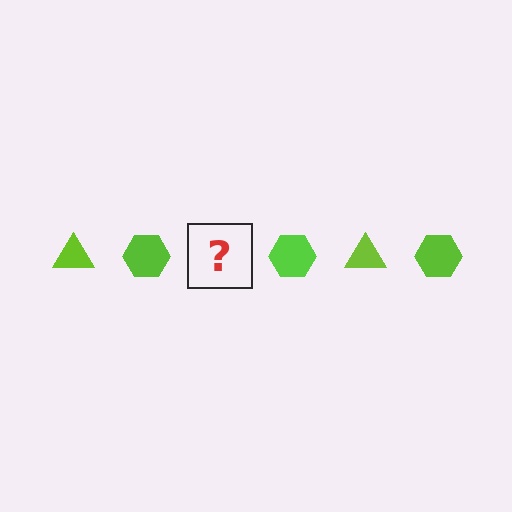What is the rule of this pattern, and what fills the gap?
The rule is that the pattern cycles through triangle, hexagon shapes in lime. The gap should be filled with a lime triangle.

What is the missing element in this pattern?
The missing element is a lime triangle.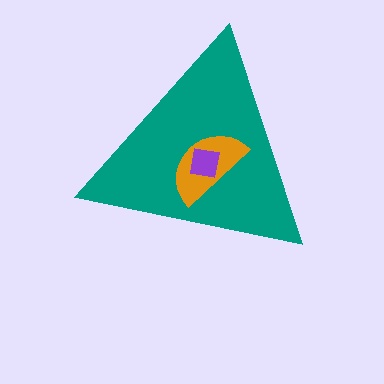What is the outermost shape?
The teal triangle.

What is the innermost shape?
The purple square.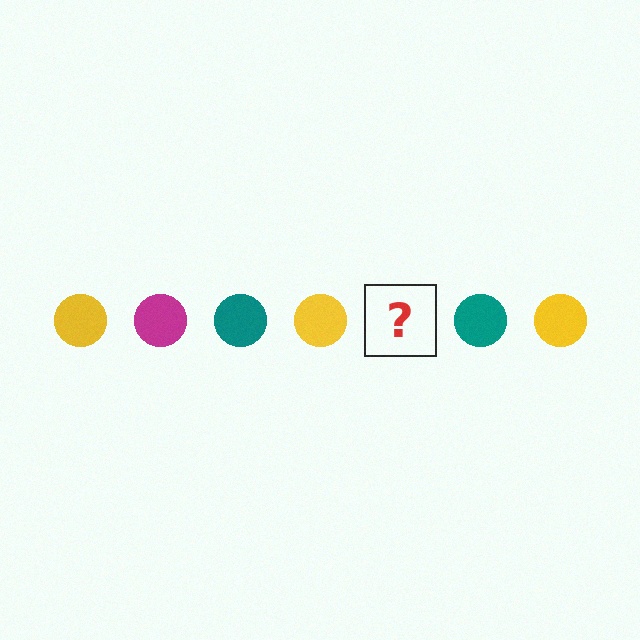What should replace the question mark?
The question mark should be replaced with a magenta circle.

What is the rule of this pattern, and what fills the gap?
The rule is that the pattern cycles through yellow, magenta, teal circles. The gap should be filled with a magenta circle.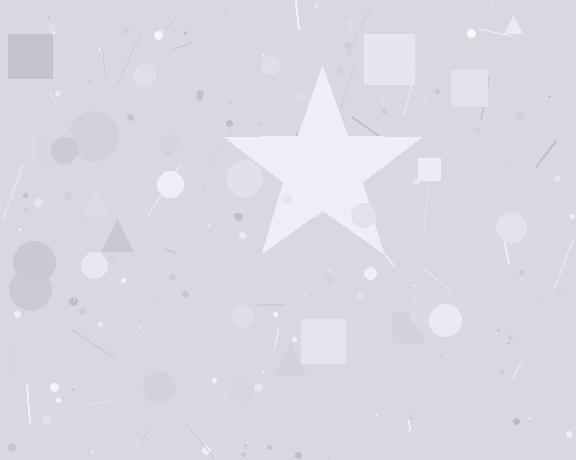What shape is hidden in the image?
A star is hidden in the image.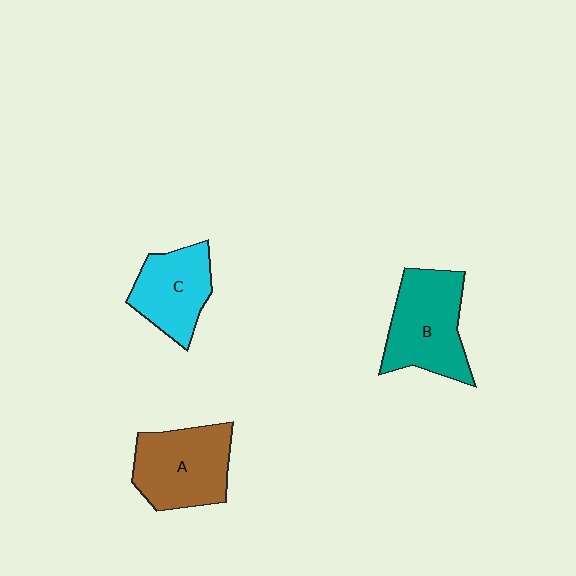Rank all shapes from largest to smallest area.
From largest to smallest: B (teal), A (brown), C (cyan).